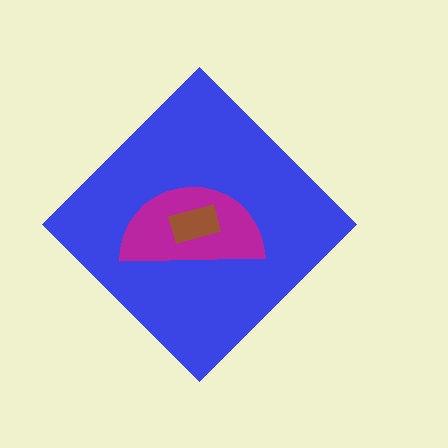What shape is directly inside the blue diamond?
The magenta semicircle.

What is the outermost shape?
The blue diamond.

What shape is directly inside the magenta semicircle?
The brown rectangle.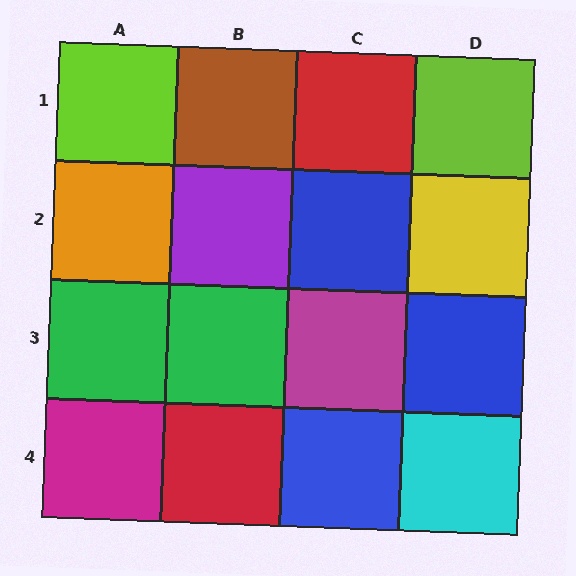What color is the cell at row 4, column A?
Magenta.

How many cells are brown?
1 cell is brown.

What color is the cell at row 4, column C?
Blue.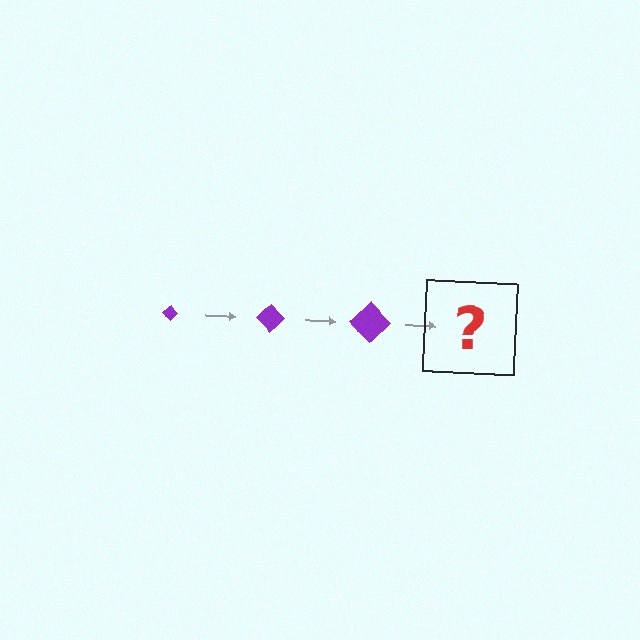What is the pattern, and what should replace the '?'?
The pattern is that the diamond gets progressively larger each step. The '?' should be a purple diamond, larger than the previous one.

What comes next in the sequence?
The next element should be a purple diamond, larger than the previous one.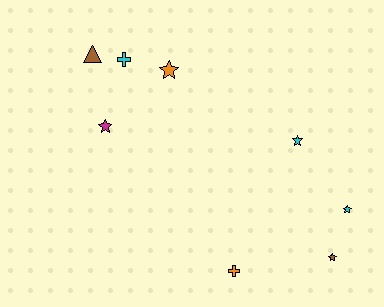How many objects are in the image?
There are 8 objects.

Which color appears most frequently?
Cyan, with 3 objects.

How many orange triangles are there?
There are no orange triangles.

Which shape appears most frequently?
Star, with 5 objects.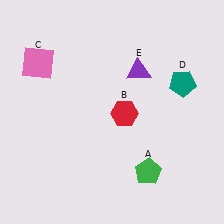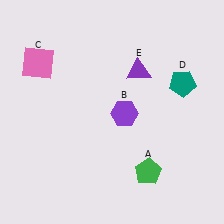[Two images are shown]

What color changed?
The hexagon (B) changed from red in Image 1 to purple in Image 2.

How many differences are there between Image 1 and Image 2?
There is 1 difference between the two images.